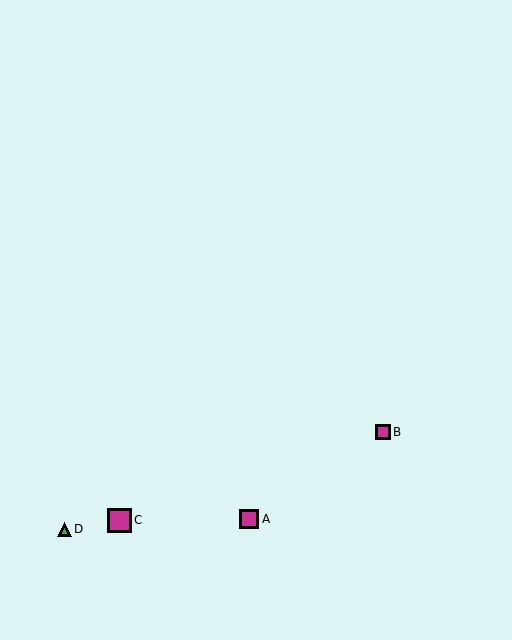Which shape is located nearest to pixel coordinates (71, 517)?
The green triangle (labeled D) at (64, 529) is nearest to that location.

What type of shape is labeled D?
Shape D is a green triangle.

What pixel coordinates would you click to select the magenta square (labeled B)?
Click at (383, 432) to select the magenta square B.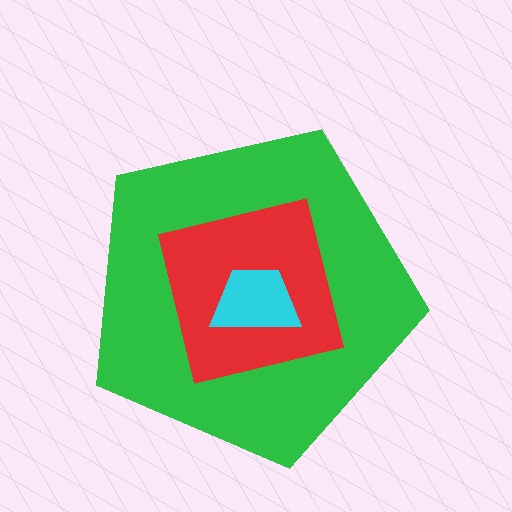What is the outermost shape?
The green pentagon.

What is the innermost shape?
The cyan trapezoid.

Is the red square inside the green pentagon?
Yes.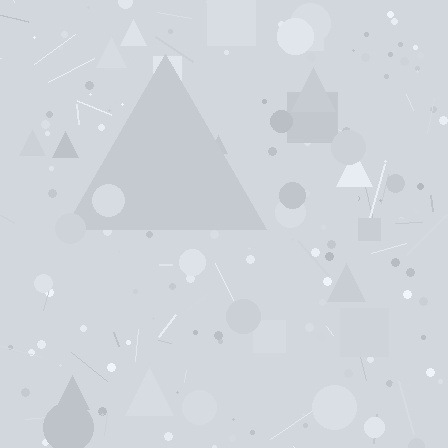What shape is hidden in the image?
A triangle is hidden in the image.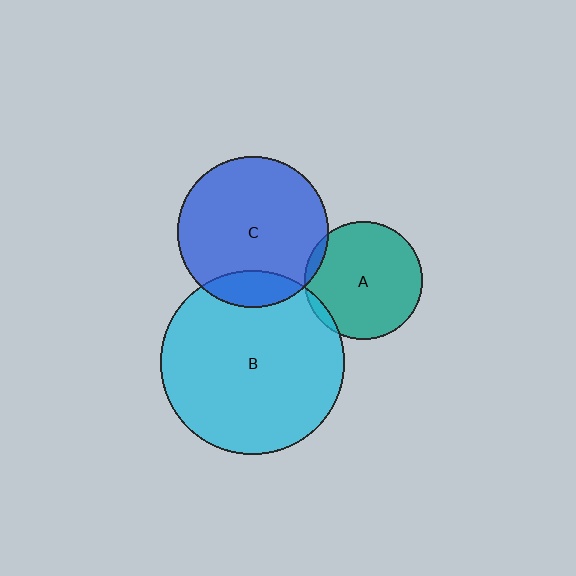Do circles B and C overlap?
Yes.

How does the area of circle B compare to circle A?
Approximately 2.4 times.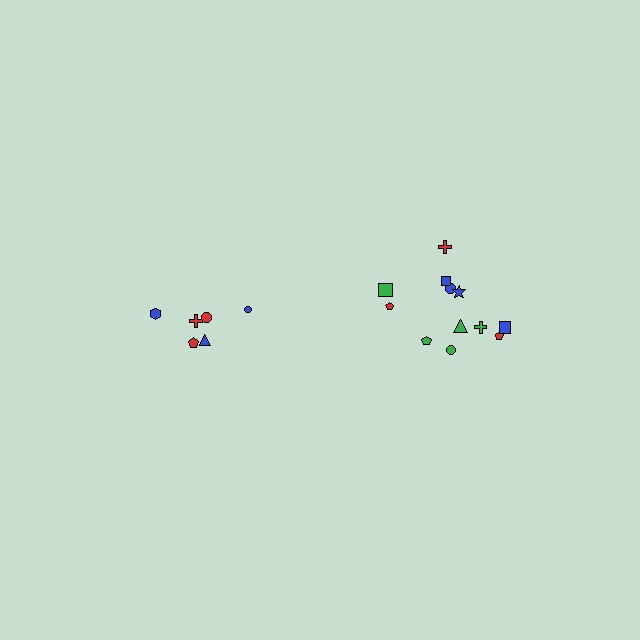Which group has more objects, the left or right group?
The right group.